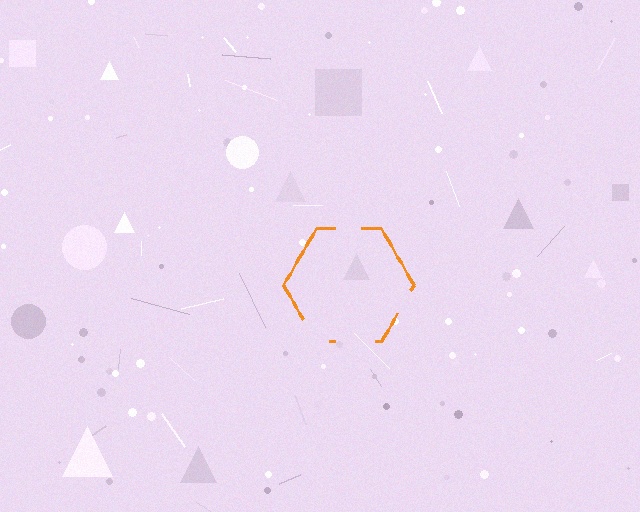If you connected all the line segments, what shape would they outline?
They would outline a hexagon.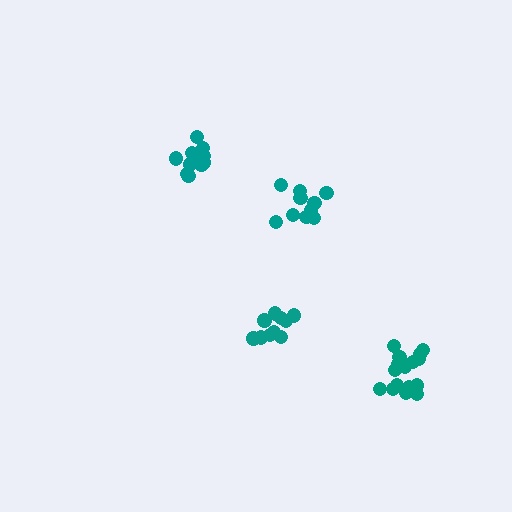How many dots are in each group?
Group 1: 16 dots, Group 2: 10 dots, Group 3: 10 dots, Group 4: 12 dots (48 total).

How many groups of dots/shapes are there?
There are 4 groups.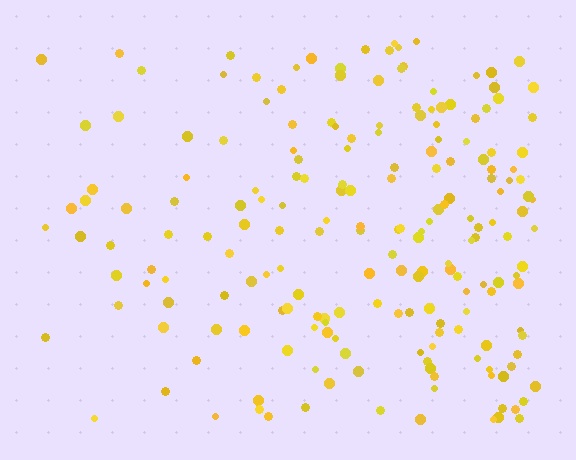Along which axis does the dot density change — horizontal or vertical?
Horizontal.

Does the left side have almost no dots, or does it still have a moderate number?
Still a moderate number, just noticeably fewer than the right.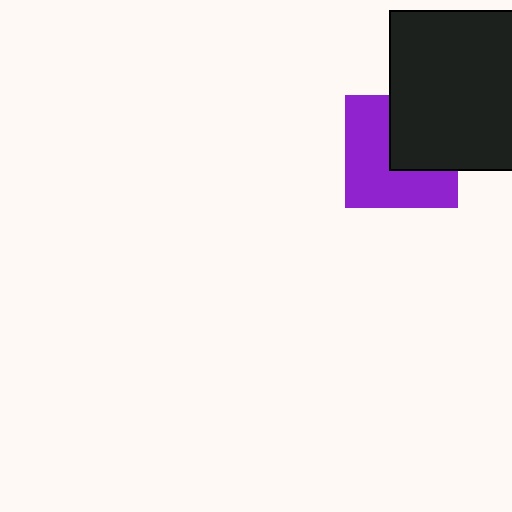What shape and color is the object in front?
The object in front is a black rectangle.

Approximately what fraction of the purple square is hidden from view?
Roughly 41% of the purple square is hidden behind the black rectangle.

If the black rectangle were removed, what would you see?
You would see the complete purple square.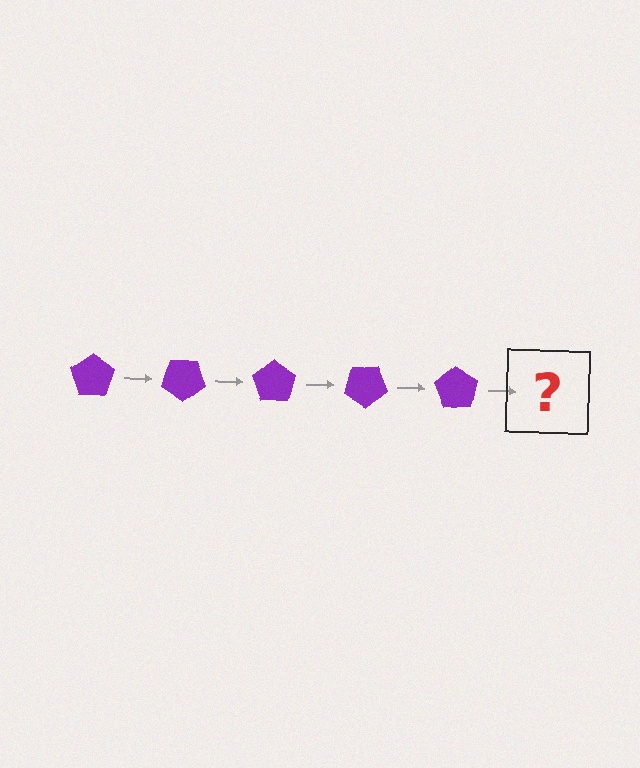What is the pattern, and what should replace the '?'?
The pattern is that the pentagon rotates 35 degrees each step. The '?' should be a purple pentagon rotated 175 degrees.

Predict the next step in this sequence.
The next step is a purple pentagon rotated 175 degrees.